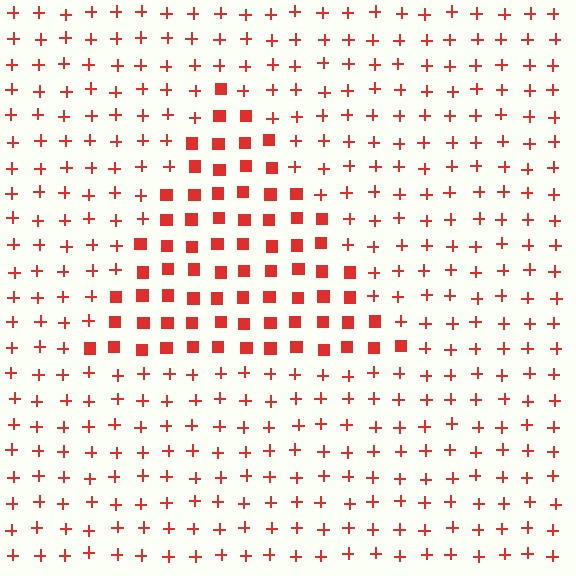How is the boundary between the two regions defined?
The boundary is defined by a change in element shape: squares inside vs. plus signs outside. All elements share the same color and spacing.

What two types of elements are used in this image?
The image uses squares inside the triangle region and plus signs outside it.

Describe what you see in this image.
The image is filled with small red elements arranged in a uniform grid. A triangle-shaped region contains squares, while the surrounding area contains plus signs. The boundary is defined purely by the change in element shape.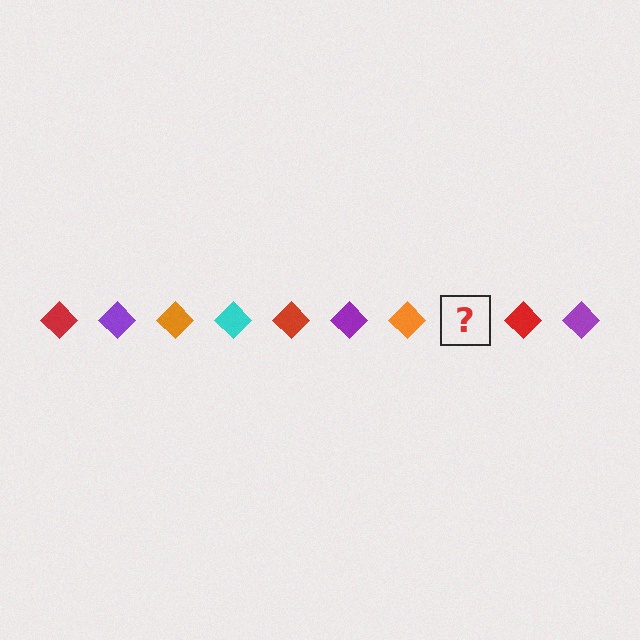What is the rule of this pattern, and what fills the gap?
The rule is that the pattern cycles through red, purple, orange, cyan diamonds. The gap should be filled with a cyan diamond.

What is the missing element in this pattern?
The missing element is a cyan diamond.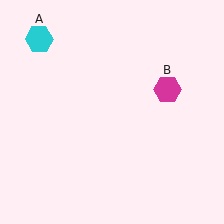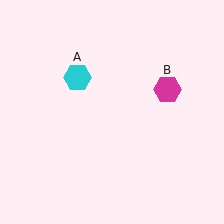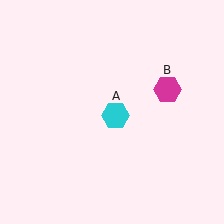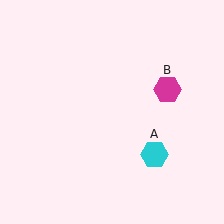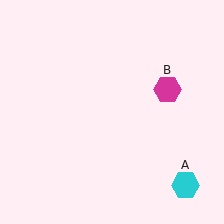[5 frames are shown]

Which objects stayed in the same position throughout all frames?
Magenta hexagon (object B) remained stationary.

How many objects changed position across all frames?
1 object changed position: cyan hexagon (object A).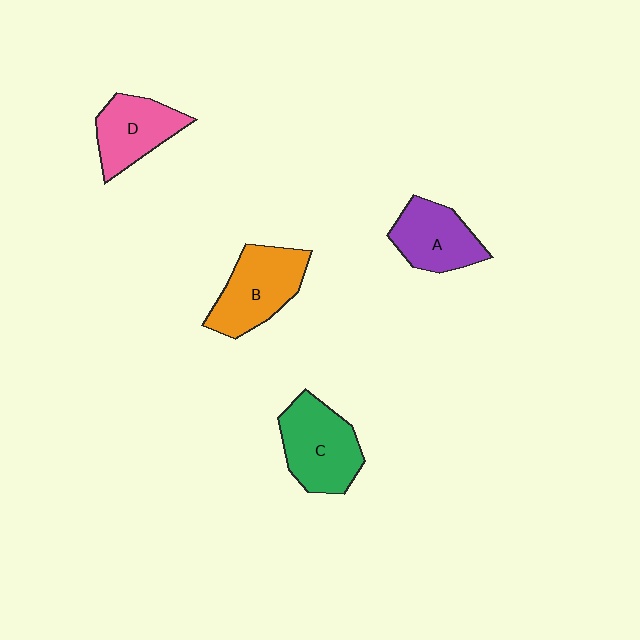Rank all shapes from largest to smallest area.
From largest to smallest: C (green), B (orange), A (purple), D (pink).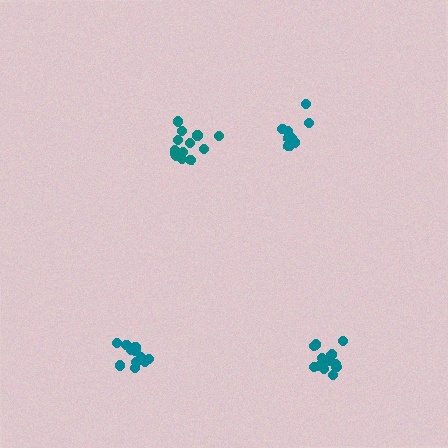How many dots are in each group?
Group 1: 9 dots, Group 2: 15 dots, Group 3: 12 dots, Group 4: 15 dots (51 total).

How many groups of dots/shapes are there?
There are 4 groups.